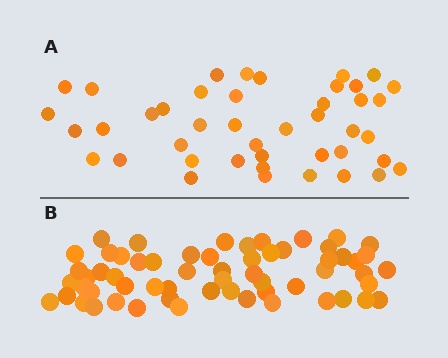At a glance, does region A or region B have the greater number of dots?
Region B (the bottom region) has more dots.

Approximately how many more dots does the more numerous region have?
Region B has approximately 15 more dots than region A.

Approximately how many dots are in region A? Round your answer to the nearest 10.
About 40 dots. (The exact count is 43, which rounds to 40.)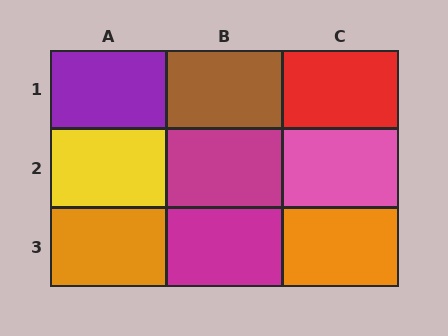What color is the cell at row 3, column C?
Orange.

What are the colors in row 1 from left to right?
Purple, brown, red.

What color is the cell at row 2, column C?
Pink.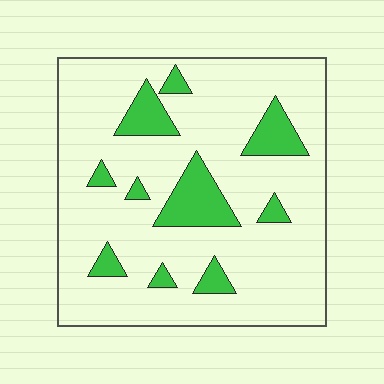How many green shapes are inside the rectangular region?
10.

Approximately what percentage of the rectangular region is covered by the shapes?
Approximately 15%.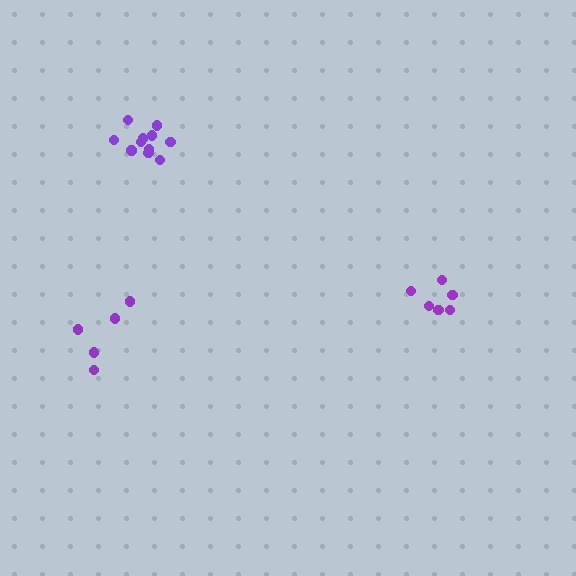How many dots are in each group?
Group 1: 5 dots, Group 2: 6 dots, Group 3: 11 dots (22 total).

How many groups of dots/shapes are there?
There are 3 groups.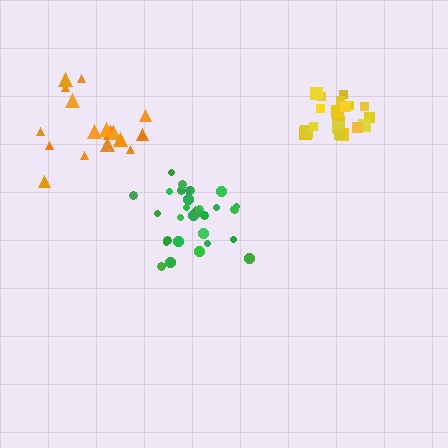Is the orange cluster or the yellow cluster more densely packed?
Yellow.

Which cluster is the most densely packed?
Green.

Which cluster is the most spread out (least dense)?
Orange.